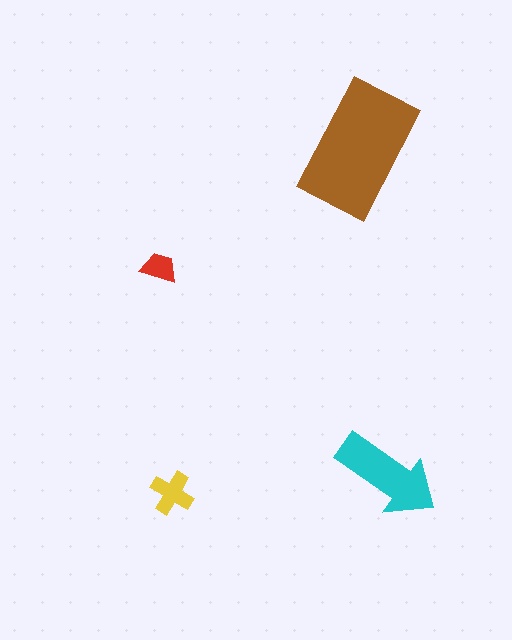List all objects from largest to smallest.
The brown rectangle, the cyan arrow, the yellow cross, the red trapezoid.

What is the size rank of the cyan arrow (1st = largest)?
2nd.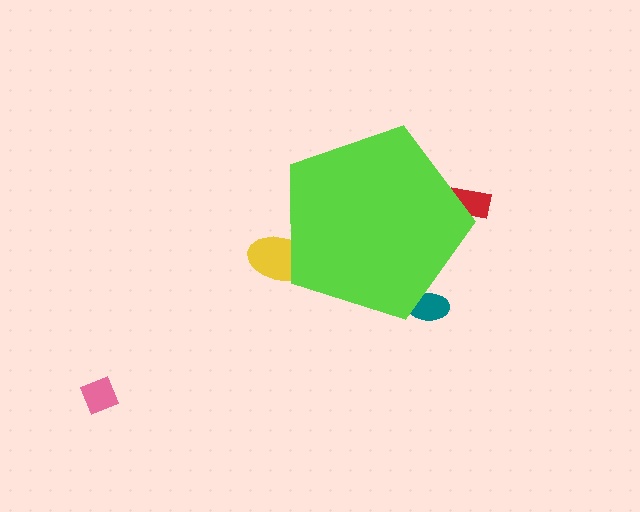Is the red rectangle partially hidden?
Yes, the red rectangle is partially hidden behind the lime pentagon.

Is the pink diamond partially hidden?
No, the pink diamond is fully visible.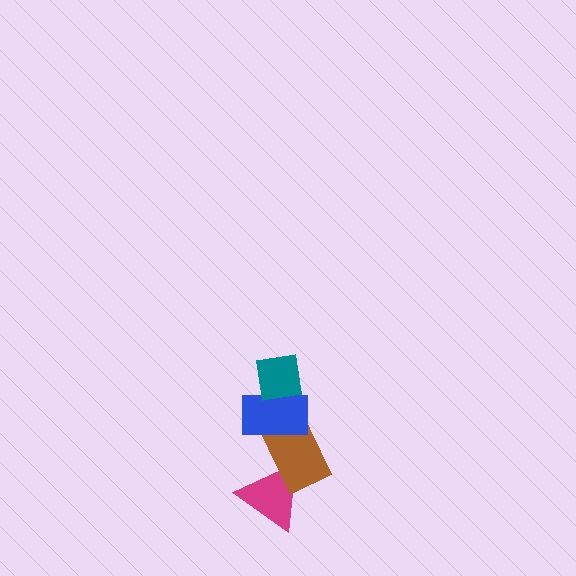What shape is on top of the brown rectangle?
The blue rectangle is on top of the brown rectangle.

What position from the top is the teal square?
The teal square is 1st from the top.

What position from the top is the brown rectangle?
The brown rectangle is 3rd from the top.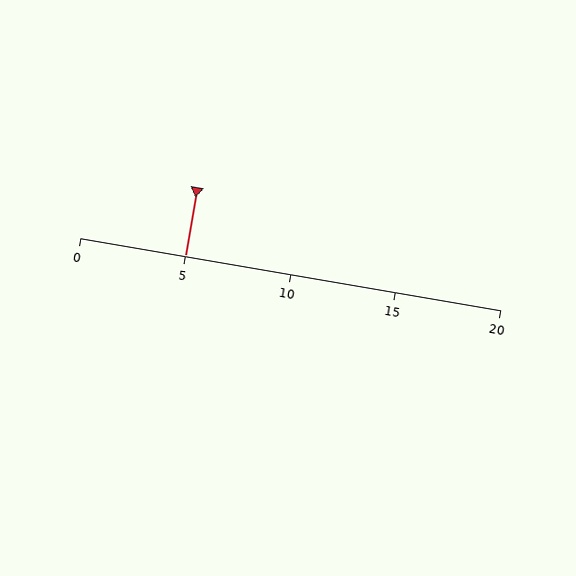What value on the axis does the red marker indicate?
The marker indicates approximately 5.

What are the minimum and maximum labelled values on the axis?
The axis runs from 0 to 20.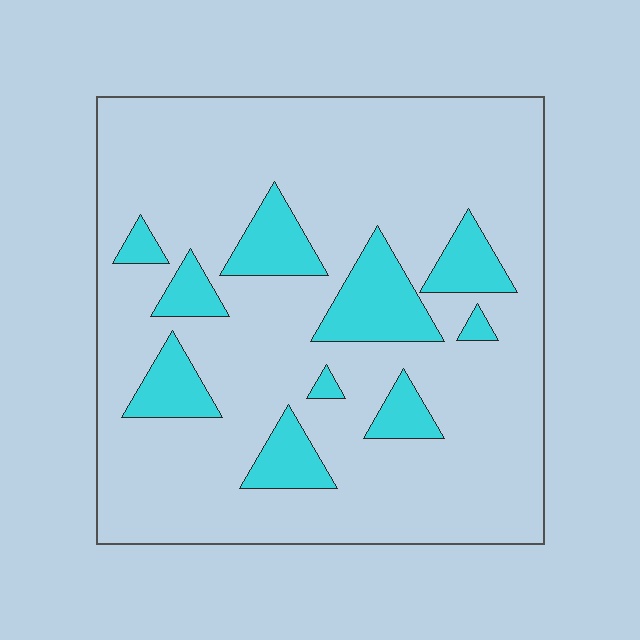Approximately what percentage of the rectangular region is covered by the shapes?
Approximately 15%.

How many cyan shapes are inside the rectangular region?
10.